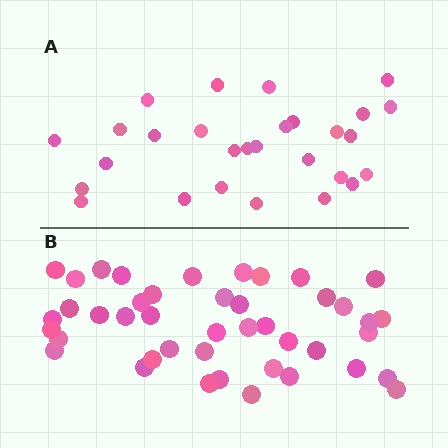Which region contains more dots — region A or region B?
Region B (the bottom region) has more dots.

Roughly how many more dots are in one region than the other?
Region B has approximately 15 more dots than region A.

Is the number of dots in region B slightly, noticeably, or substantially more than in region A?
Region B has substantially more. The ratio is roughly 1.5 to 1.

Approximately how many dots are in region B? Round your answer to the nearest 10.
About 40 dots. (The exact count is 43, which rounds to 40.)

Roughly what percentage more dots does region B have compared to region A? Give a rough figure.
About 55% more.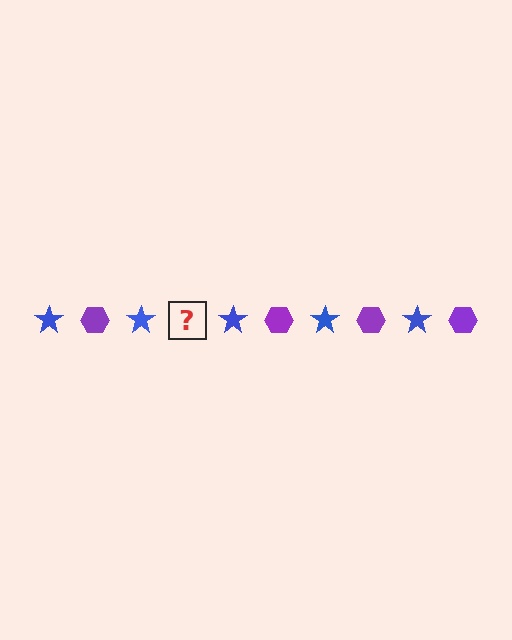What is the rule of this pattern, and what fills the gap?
The rule is that the pattern alternates between blue star and purple hexagon. The gap should be filled with a purple hexagon.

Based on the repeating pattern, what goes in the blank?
The blank should be a purple hexagon.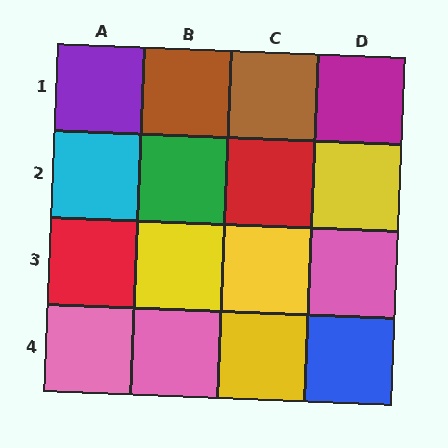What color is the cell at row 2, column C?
Red.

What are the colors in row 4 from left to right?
Pink, pink, yellow, blue.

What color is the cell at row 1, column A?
Purple.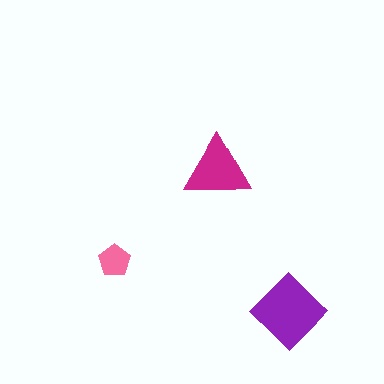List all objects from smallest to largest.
The pink pentagon, the magenta triangle, the purple diamond.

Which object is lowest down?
The purple diamond is bottommost.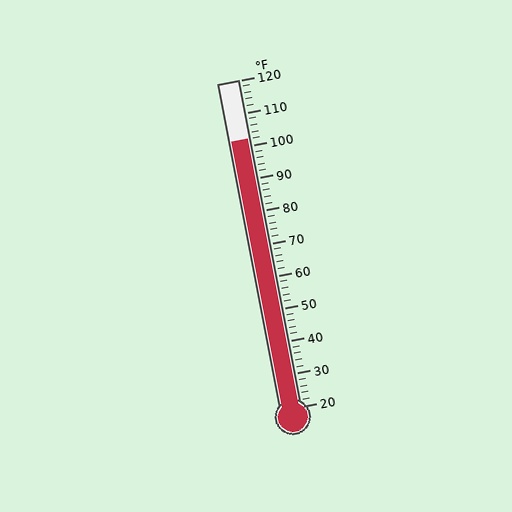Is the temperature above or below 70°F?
The temperature is above 70°F.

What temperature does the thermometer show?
The thermometer shows approximately 102°F.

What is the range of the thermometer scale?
The thermometer scale ranges from 20°F to 120°F.